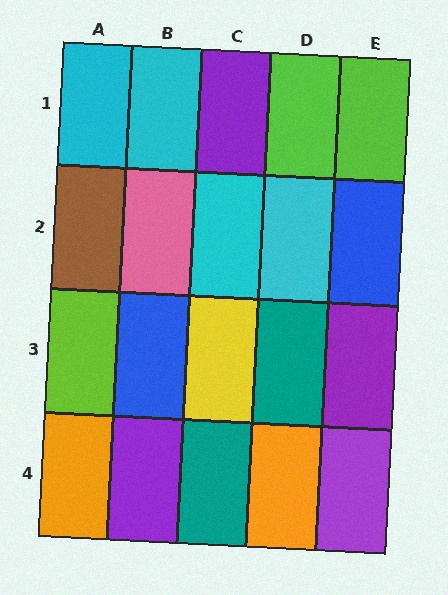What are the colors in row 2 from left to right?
Brown, pink, cyan, cyan, blue.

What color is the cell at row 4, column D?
Orange.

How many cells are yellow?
1 cell is yellow.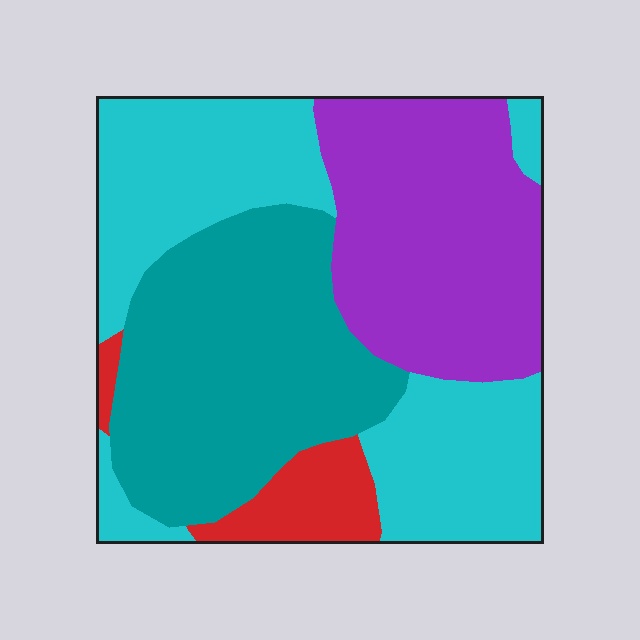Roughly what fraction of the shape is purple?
Purple covers 28% of the shape.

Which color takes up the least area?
Red, at roughly 5%.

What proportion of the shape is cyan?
Cyan takes up between a third and a half of the shape.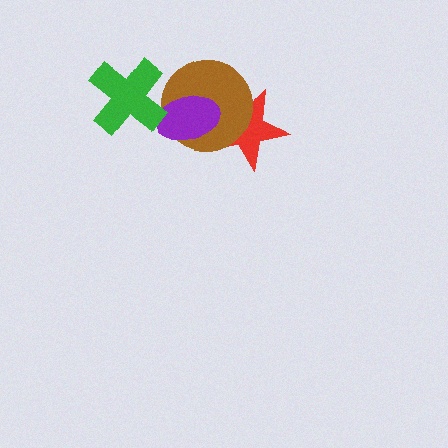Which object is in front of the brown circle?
The purple ellipse is in front of the brown circle.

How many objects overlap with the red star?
2 objects overlap with the red star.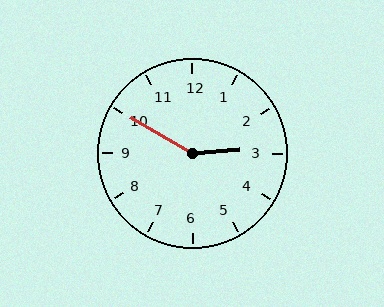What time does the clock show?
2:50.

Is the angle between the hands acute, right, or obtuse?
It is obtuse.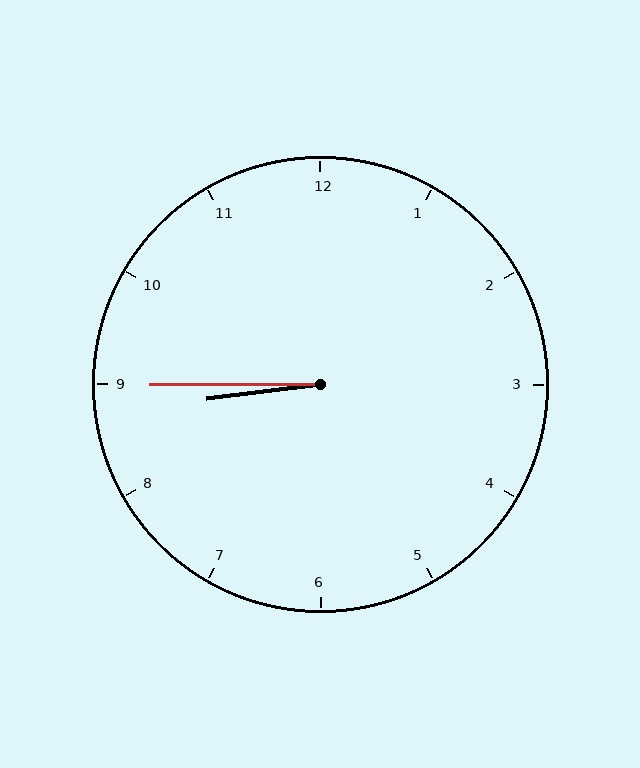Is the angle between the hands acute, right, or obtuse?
It is acute.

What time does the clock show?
8:45.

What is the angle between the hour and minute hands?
Approximately 8 degrees.